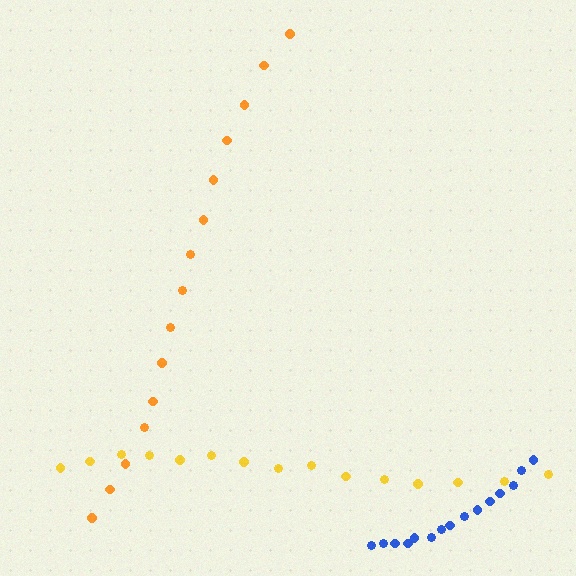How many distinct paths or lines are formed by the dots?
There are 3 distinct paths.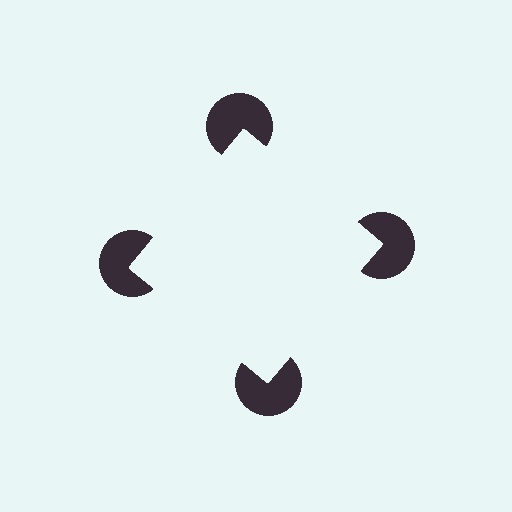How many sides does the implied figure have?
4 sides.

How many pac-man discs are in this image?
There are 4 — one at each vertex of the illusory square.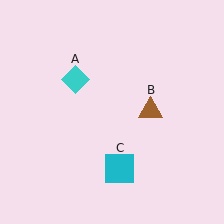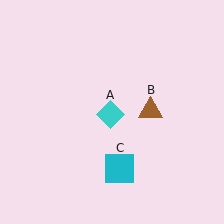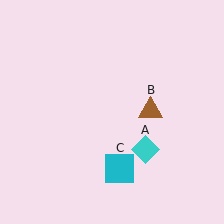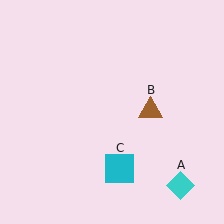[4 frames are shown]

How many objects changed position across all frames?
1 object changed position: cyan diamond (object A).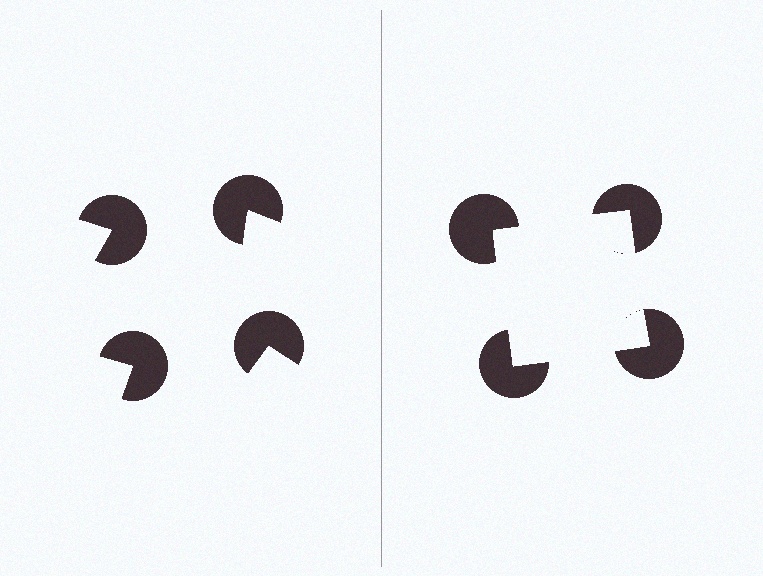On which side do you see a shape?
An illusory square appears on the right side. On the left side the wedge cuts are rotated, so no coherent shape forms.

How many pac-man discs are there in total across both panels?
8 — 4 on each side.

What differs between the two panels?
The pac-man discs are positioned identically on both sides; only the wedge orientations differ. On the right they align to a square; on the left they are misaligned.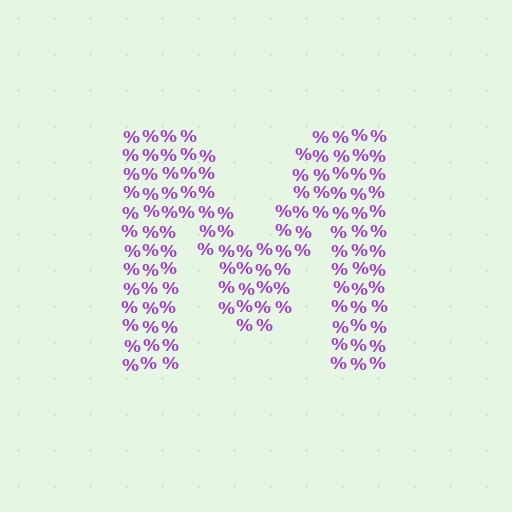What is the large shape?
The large shape is the letter M.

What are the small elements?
The small elements are percent signs.